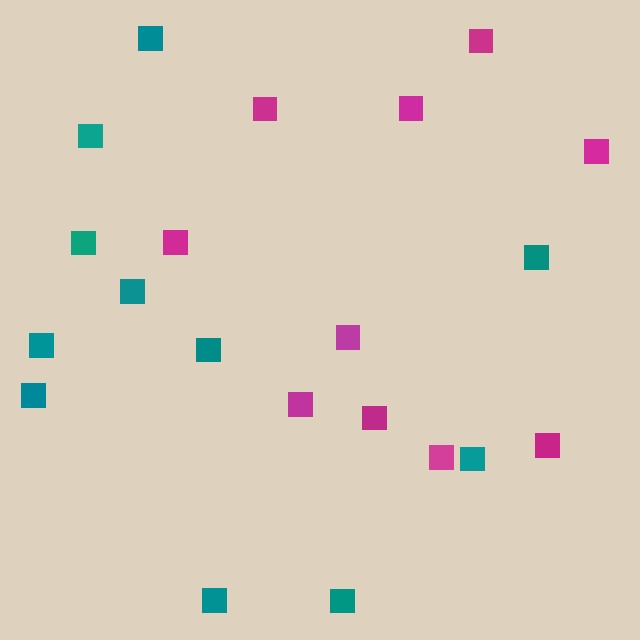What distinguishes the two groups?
There are 2 groups: one group of magenta squares (10) and one group of teal squares (11).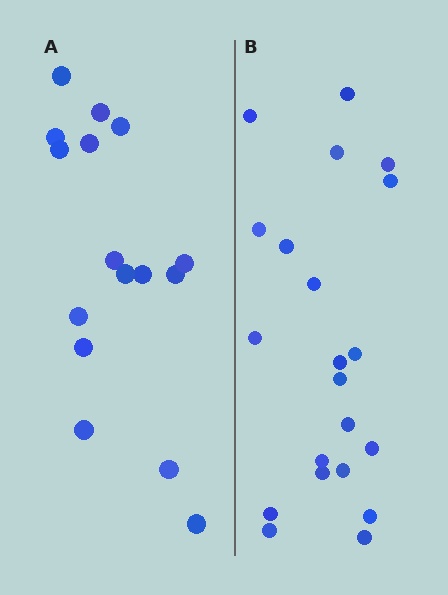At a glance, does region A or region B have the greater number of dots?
Region B (the right region) has more dots.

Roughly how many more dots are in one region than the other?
Region B has about 5 more dots than region A.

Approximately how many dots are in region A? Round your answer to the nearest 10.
About 20 dots. (The exact count is 16, which rounds to 20.)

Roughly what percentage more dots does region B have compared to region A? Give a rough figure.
About 30% more.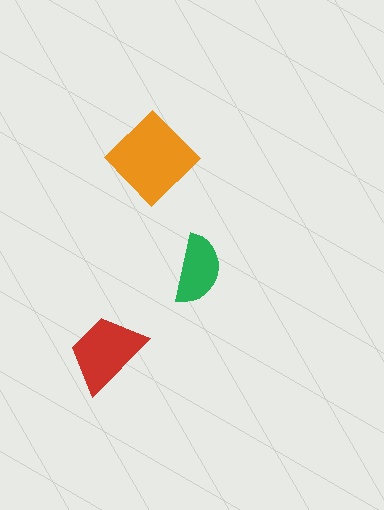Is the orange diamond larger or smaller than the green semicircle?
Larger.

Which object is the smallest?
The green semicircle.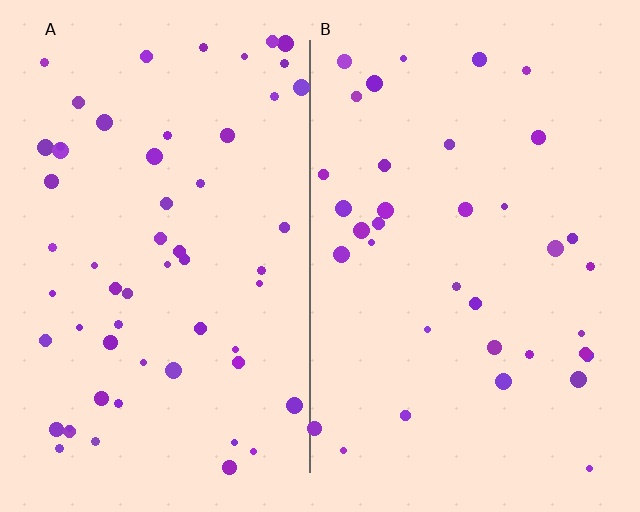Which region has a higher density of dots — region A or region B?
A (the left).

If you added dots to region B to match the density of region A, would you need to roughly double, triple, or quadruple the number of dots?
Approximately double.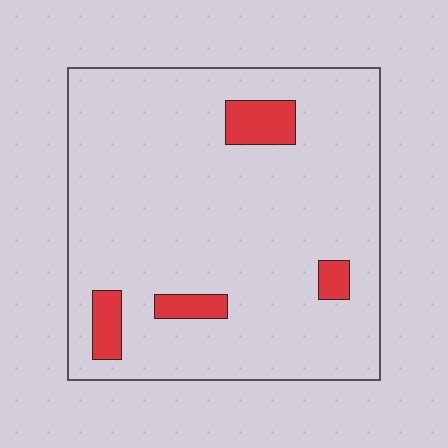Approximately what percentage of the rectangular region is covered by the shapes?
Approximately 10%.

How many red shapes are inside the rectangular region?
4.